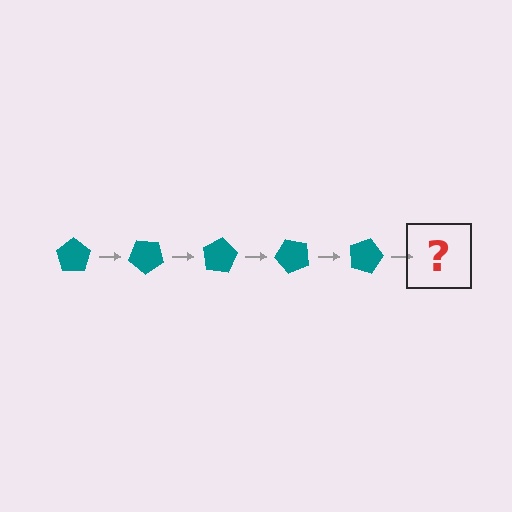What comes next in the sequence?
The next element should be a teal pentagon rotated 200 degrees.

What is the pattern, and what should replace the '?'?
The pattern is that the pentagon rotates 40 degrees each step. The '?' should be a teal pentagon rotated 200 degrees.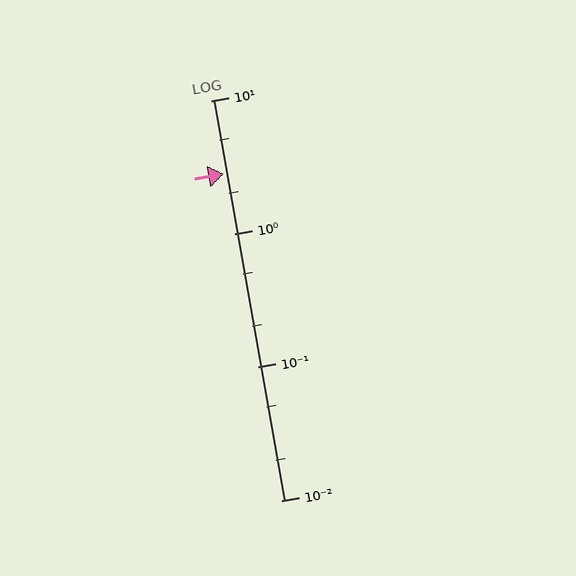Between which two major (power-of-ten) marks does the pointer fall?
The pointer is between 1 and 10.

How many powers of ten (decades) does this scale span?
The scale spans 3 decades, from 0.01 to 10.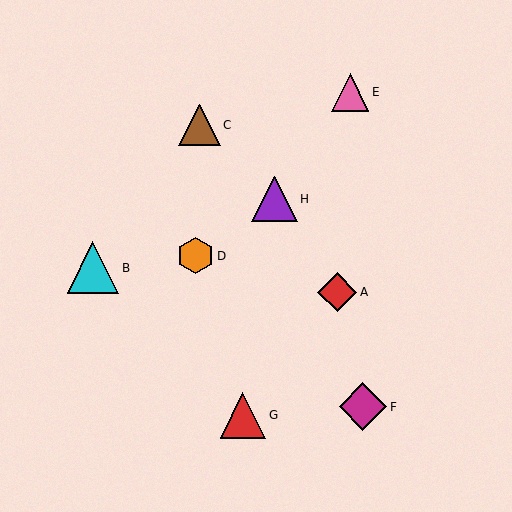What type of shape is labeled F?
Shape F is a magenta diamond.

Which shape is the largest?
The cyan triangle (labeled B) is the largest.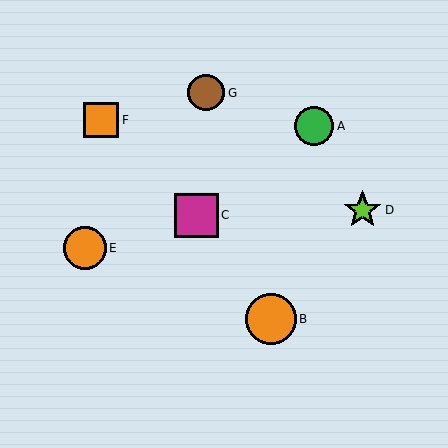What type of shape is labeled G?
Shape G is a brown circle.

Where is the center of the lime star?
The center of the lime star is at (363, 210).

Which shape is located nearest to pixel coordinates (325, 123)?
The green circle (labeled A) at (314, 126) is nearest to that location.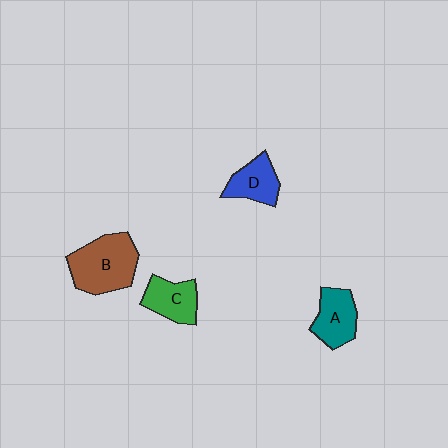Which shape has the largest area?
Shape B (brown).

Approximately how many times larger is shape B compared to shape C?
Approximately 1.6 times.